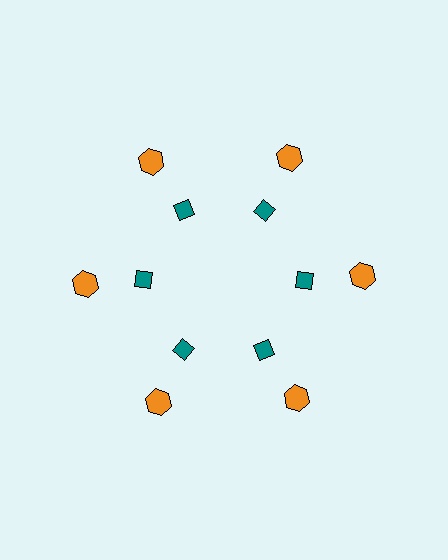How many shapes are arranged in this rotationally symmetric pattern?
There are 12 shapes, arranged in 6 groups of 2.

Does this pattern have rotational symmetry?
Yes, this pattern has 6-fold rotational symmetry. It looks the same after rotating 60 degrees around the center.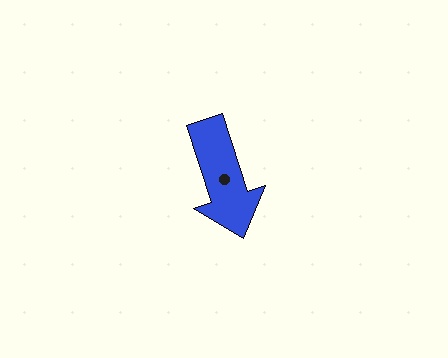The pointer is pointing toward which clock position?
Roughly 5 o'clock.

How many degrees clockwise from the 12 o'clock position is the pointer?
Approximately 162 degrees.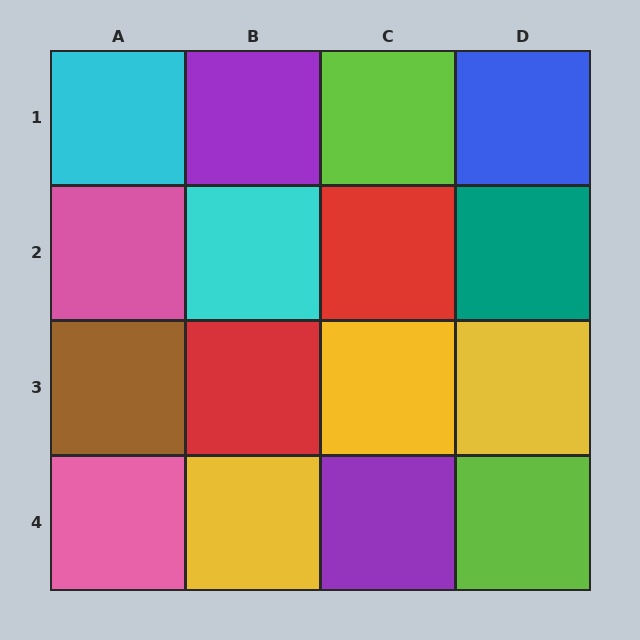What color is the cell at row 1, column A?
Cyan.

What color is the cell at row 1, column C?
Lime.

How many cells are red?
2 cells are red.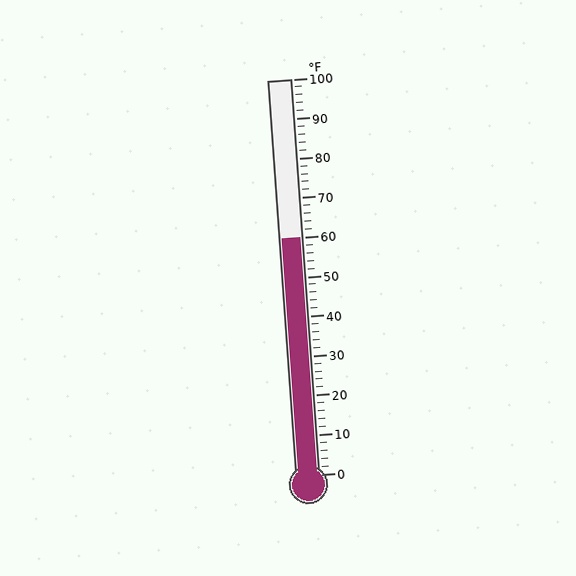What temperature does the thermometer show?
The thermometer shows approximately 60°F.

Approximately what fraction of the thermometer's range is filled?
The thermometer is filled to approximately 60% of its range.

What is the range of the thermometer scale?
The thermometer scale ranges from 0°F to 100°F.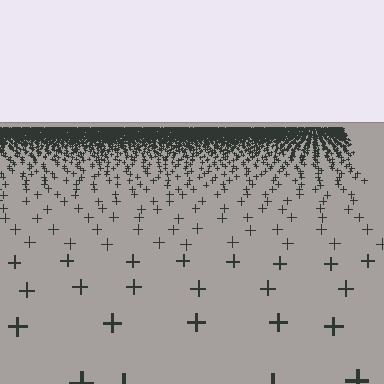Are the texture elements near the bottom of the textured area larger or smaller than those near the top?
Larger. Near the bottom, elements are closer to the viewer and appear at a bigger on-screen size.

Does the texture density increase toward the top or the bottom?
Density increases toward the top.